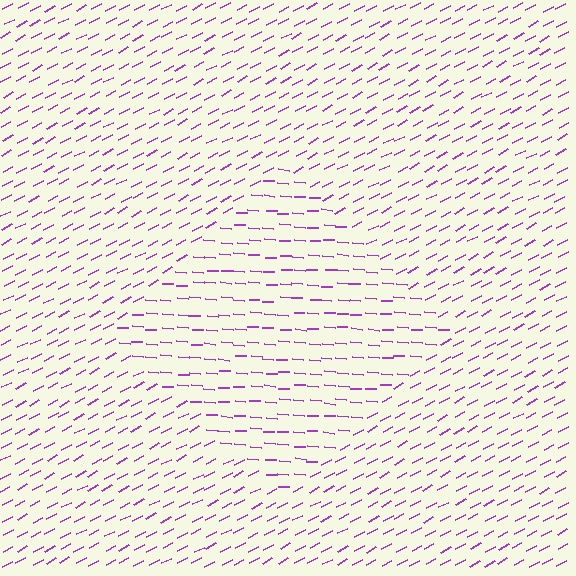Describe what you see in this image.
The image is filled with small purple line segments. A diamond region in the image has lines oriented differently from the surrounding lines, creating a visible texture boundary.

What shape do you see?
I see a diamond.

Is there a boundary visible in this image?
Yes, there is a texture boundary formed by a change in line orientation.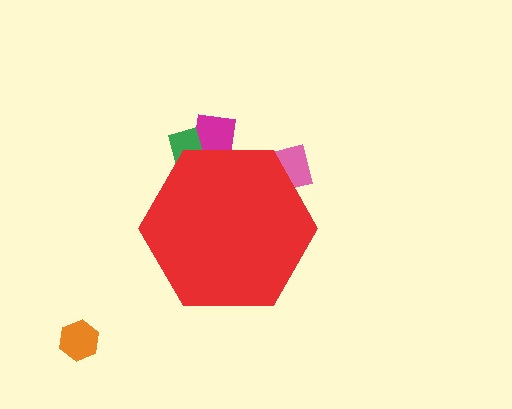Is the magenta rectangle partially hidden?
Yes, the magenta rectangle is partially hidden behind the red hexagon.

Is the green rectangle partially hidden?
Yes, the green rectangle is partially hidden behind the red hexagon.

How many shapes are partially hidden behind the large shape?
3 shapes are partially hidden.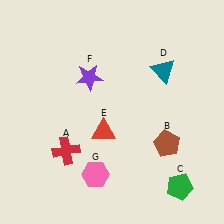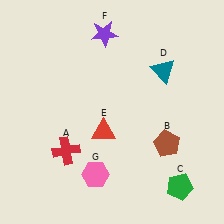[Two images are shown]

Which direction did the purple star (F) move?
The purple star (F) moved up.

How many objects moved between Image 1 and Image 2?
1 object moved between the two images.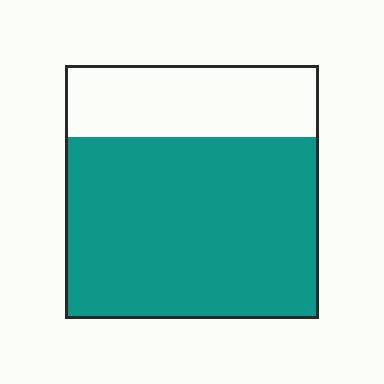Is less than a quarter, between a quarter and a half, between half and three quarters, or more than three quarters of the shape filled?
Between half and three quarters.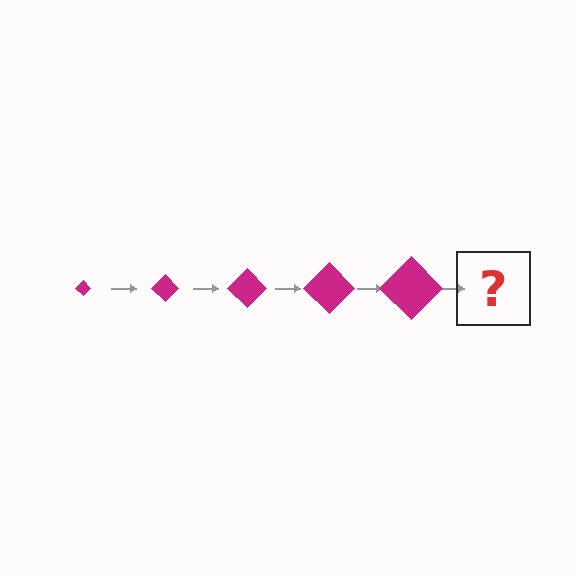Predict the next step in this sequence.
The next step is a magenta diamond, larger than the previous one.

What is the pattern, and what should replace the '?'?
The pattern is that the diamond gets progressively larger each step. The '?' should be a magenta diamond, larger than the previous one.